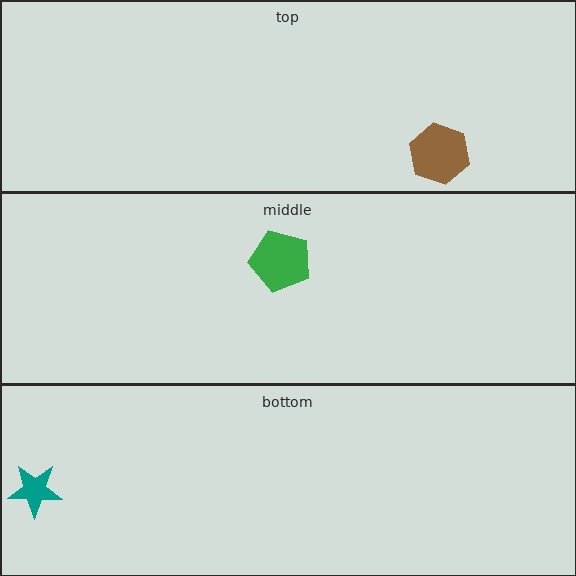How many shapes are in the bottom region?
1.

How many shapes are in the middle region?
1.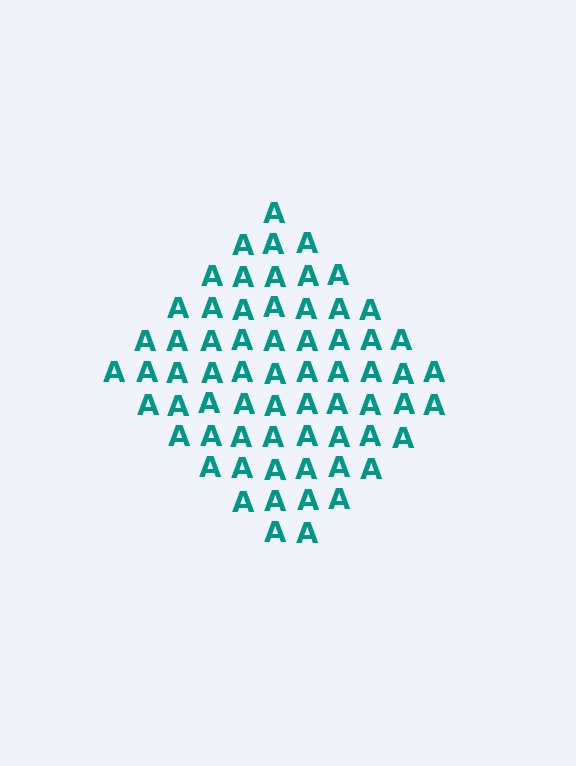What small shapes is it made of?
It is made of small letter A's.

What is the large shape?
The large shape is a diamond.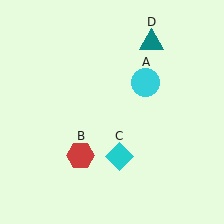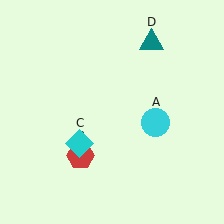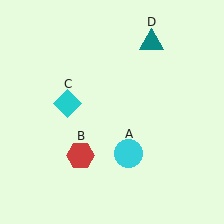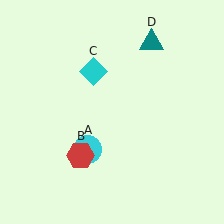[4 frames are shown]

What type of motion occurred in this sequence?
The cyan circle (object A), cyan diamond (object C) rotated clockwise around the center of the scene.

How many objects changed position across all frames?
2 objects changed position: cyan circle (object A), cyan diamond (object C).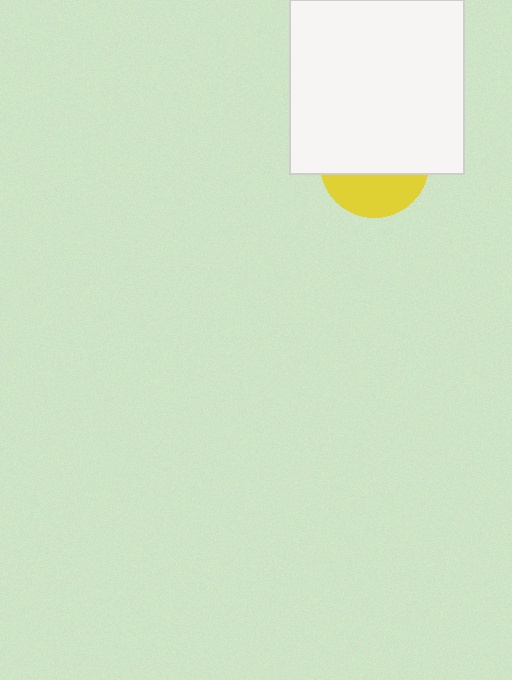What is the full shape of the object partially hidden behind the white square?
The partially hidden object is a yellow circle.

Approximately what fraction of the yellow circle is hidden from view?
Roughly 64% of the yellow circle is hidden behind the white square.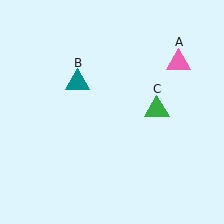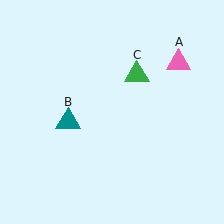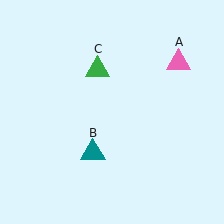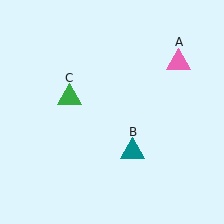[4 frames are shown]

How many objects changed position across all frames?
2 objects changed position: teal triangle (object B), green triangle (object C).